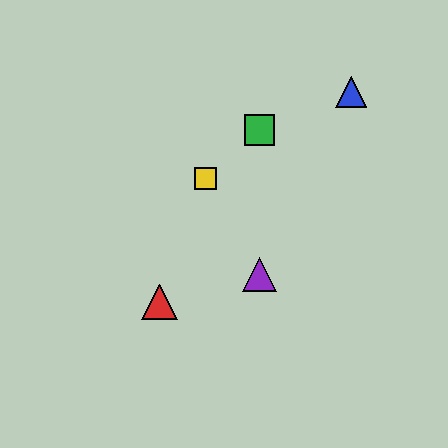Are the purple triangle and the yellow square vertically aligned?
No, the purple triangle is at x≈259 and the yellow square is at x≈206.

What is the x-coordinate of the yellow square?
The yellow square is at x≈206.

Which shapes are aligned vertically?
The green square, the purple triangle are aligned vertically.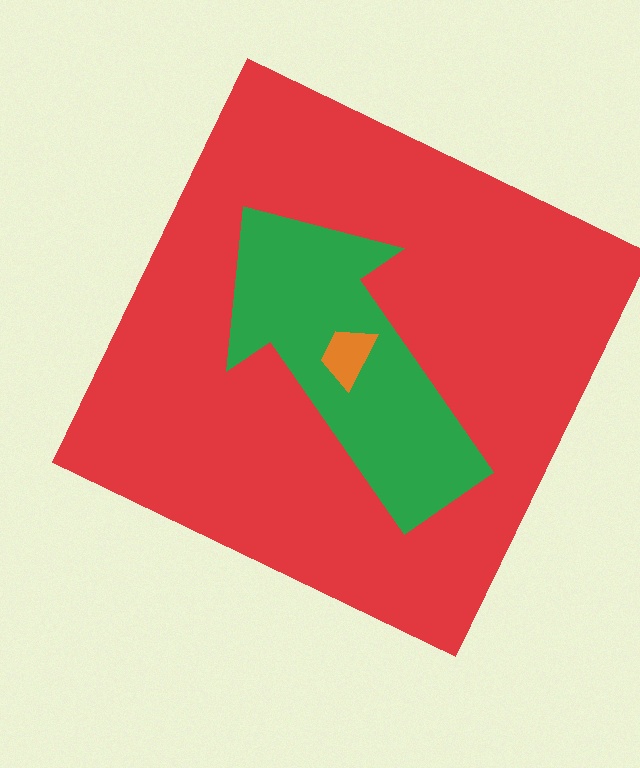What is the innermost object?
The orange trapezoid.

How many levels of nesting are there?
3.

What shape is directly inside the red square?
The green arrow.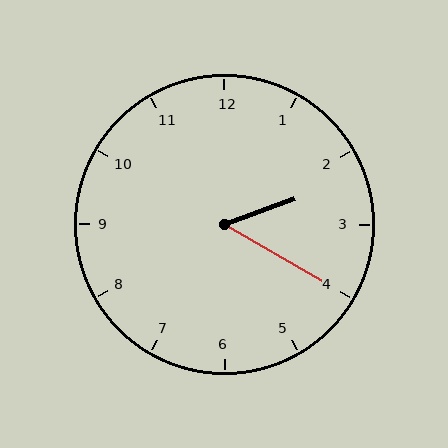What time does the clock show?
2:20.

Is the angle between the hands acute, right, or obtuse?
It is acute.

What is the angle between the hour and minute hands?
Approximately 50 degrees.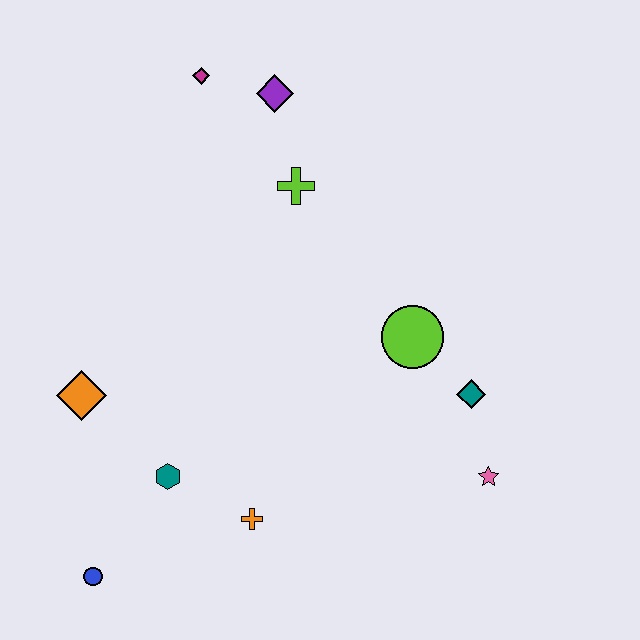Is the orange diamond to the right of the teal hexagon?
No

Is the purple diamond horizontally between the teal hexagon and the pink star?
Yes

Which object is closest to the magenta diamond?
The purple diamond is closest to the magenta diamond.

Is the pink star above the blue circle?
Yes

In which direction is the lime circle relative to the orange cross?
The lime circle is above the orange cross.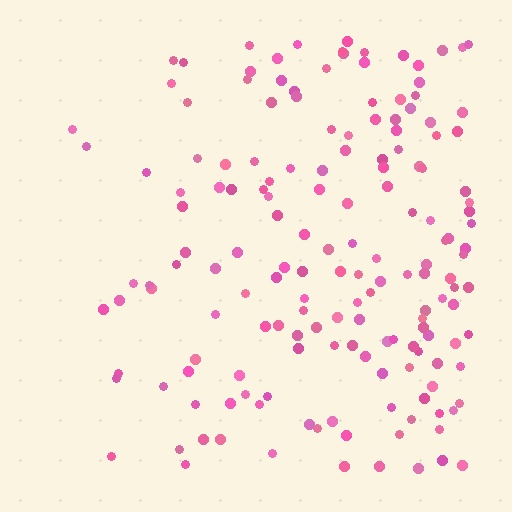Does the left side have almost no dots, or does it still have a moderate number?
Still a moderate number, just noticeably fewer than the right.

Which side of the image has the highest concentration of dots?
The right.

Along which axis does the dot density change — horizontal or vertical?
Horizontal.